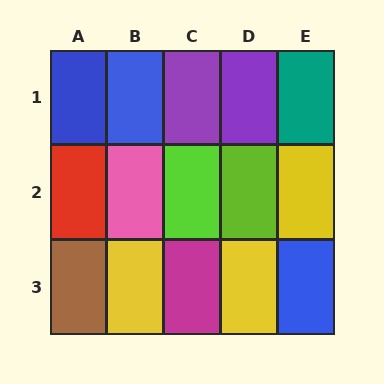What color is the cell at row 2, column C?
Lime.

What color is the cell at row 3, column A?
Brown.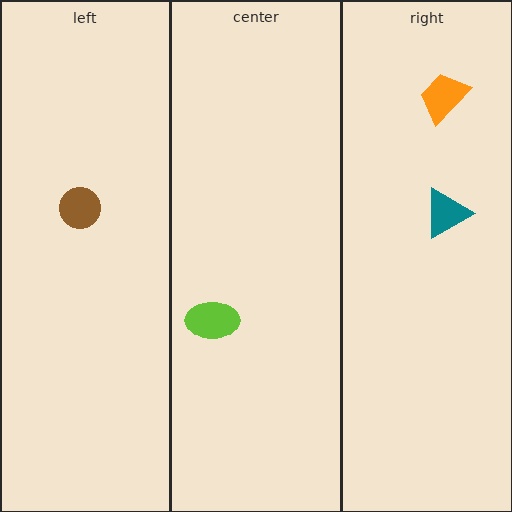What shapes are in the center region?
The lime ellipse.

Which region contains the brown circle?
The left region.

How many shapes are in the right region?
2.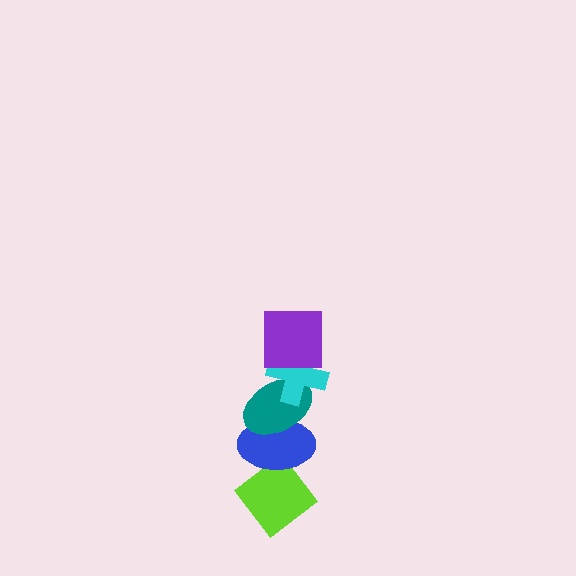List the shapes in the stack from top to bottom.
From top to bottom: the purple square, the cyan cross, the teal ellipse, the blue ellipse, the lime diamond.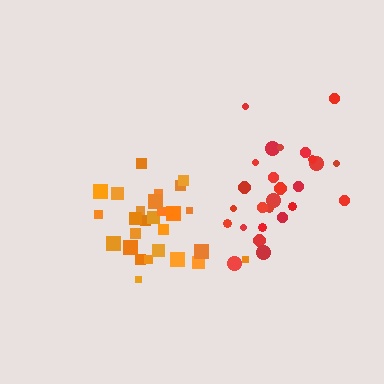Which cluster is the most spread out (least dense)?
Red.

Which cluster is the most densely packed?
Orange.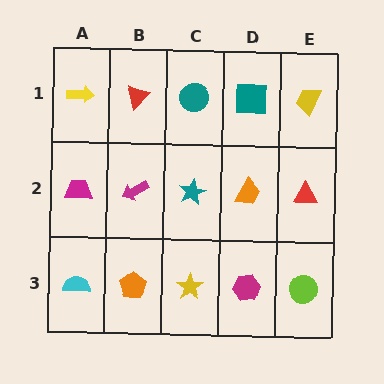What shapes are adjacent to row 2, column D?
A teal square (row 1, column D), a magenta hexagon (row 3, column D), a teal star (row 2, column C), a red triangle (row 2, column E).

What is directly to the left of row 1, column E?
A teal square.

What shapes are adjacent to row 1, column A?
A magenta trapezoid (row 2, column A), a red triangle (row 1, column B).